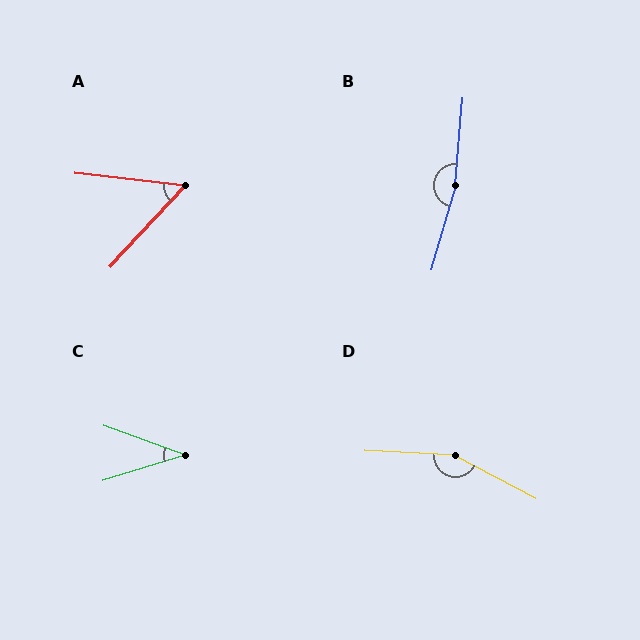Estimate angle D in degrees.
Approximately 155 degrees.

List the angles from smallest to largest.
C (38°), A (54°), D (155°), B (169°).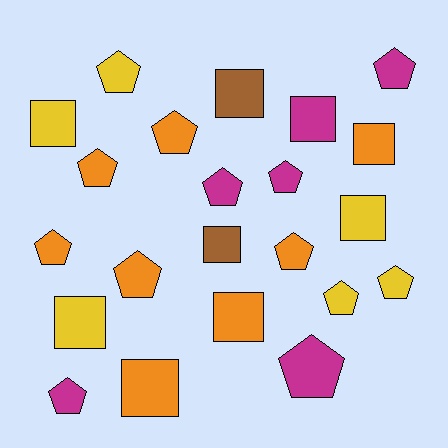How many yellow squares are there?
There are 3 yellow squares.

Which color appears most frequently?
Orange, with 8 objects.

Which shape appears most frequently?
Pentagon, with 13 objects.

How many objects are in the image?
There are 22 objects.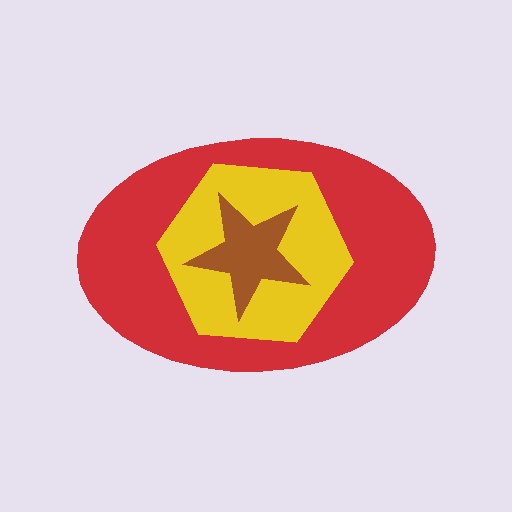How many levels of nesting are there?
3.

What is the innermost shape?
The brown star.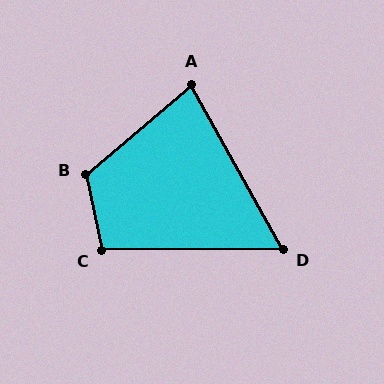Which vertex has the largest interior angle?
B, at approximately 119 degrees.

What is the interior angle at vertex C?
Approximately 101 degrees (obtuse).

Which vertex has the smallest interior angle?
D, at approximately 61 degrees.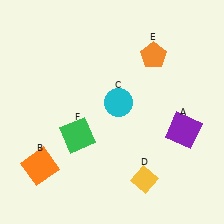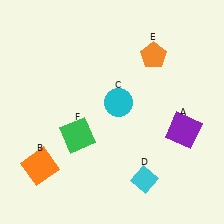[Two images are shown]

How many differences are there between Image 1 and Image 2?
There is 1 difference between the two images.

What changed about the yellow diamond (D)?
In Image 1, D is yellow. In Image 2, it changed to cyan.